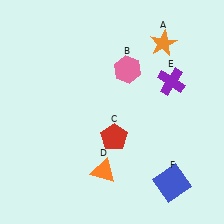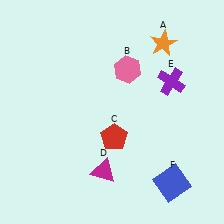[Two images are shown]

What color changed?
The triangle (D) changed from orange in Image 1 to magenta in Image 2.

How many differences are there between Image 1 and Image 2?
There is 1 difference between the two images.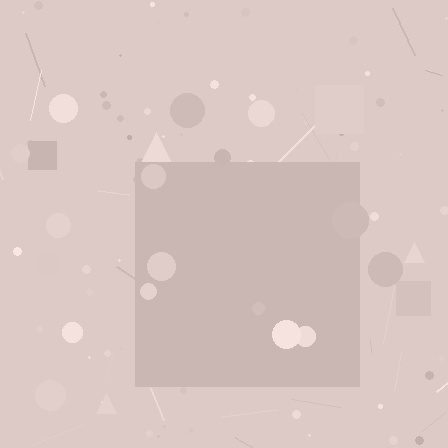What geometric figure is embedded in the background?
A square is embedded in the background.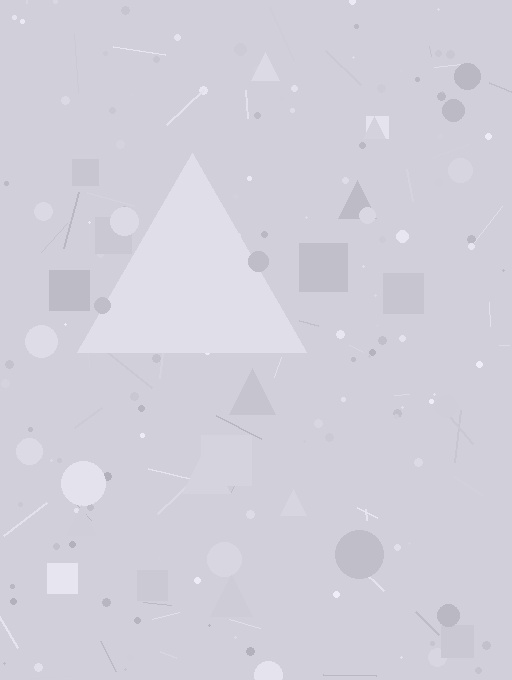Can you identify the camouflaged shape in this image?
The camouflaged shape is a triangle.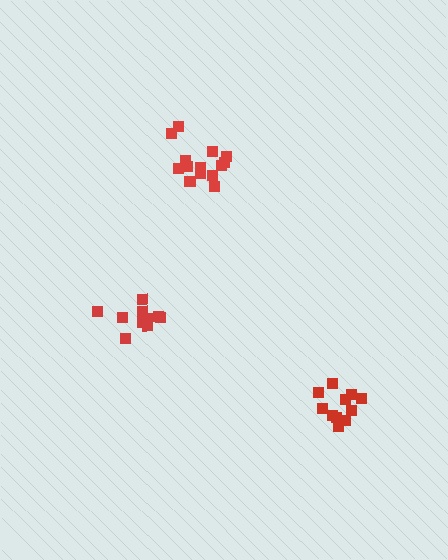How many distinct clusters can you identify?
There are 3 distinct clusters.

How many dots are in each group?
Group 1: 11 dots, Group 2: 10 dots, Group 3: 14 dots (35 total).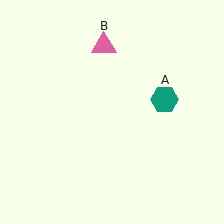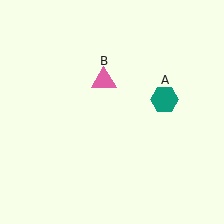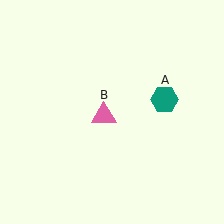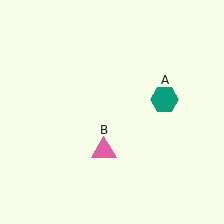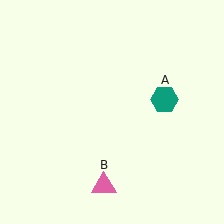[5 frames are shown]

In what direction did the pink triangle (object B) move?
The pink triangle (object B) moved down.